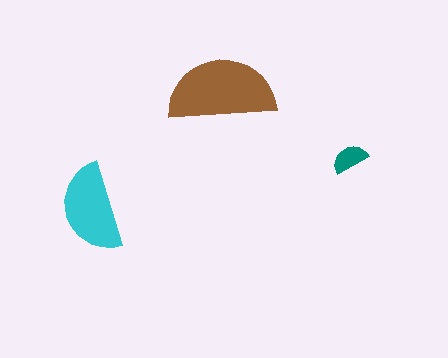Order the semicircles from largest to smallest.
the brown one, the cyan one, the teal one.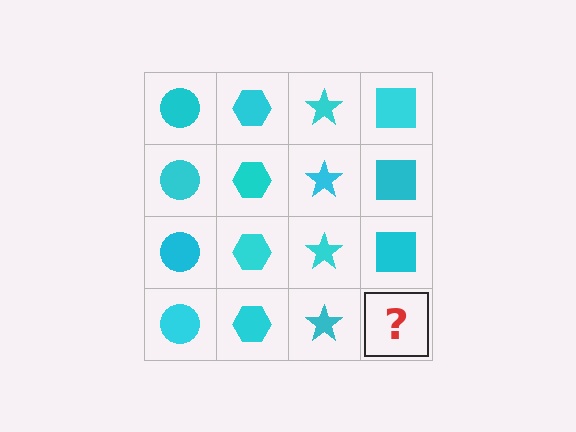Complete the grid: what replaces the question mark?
The question mark should be replaced with a cyan square.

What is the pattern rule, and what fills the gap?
The rule is that each column has a consistent shape. The gap should be filled with a cyan square.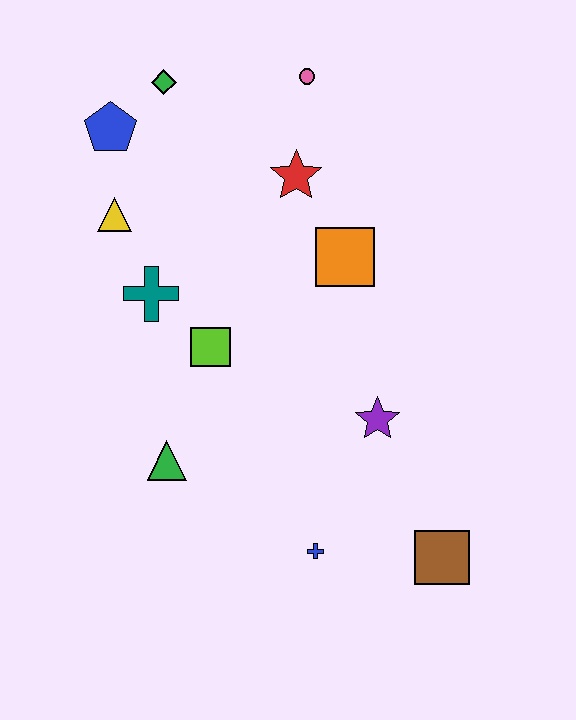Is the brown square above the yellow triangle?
No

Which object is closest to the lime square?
The teal cross is closest to the lime square.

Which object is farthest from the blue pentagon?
The brown square is farthest from the blue pentagon.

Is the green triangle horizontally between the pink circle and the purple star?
No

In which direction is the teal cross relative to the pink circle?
The teal cross is below the pink circle.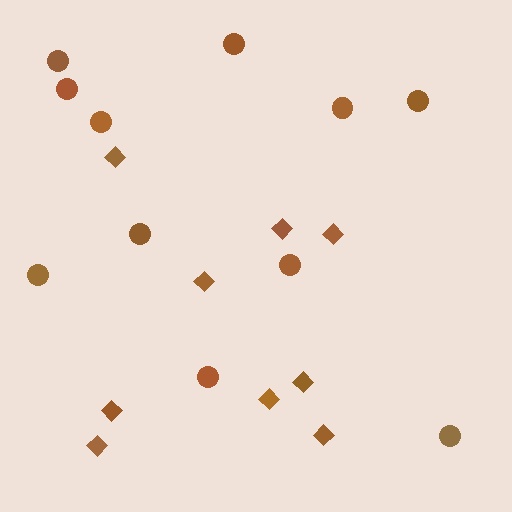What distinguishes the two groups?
There are 2 groups: one group of diamonds (9) and one group of circles (11).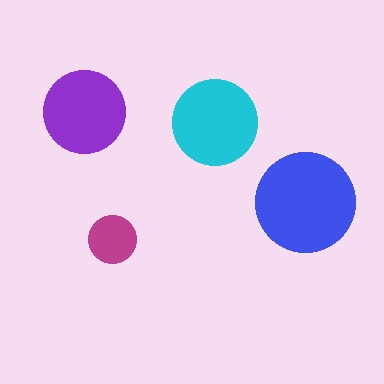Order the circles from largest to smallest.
the blue one, the cyan one, the purple one, the magenta one.